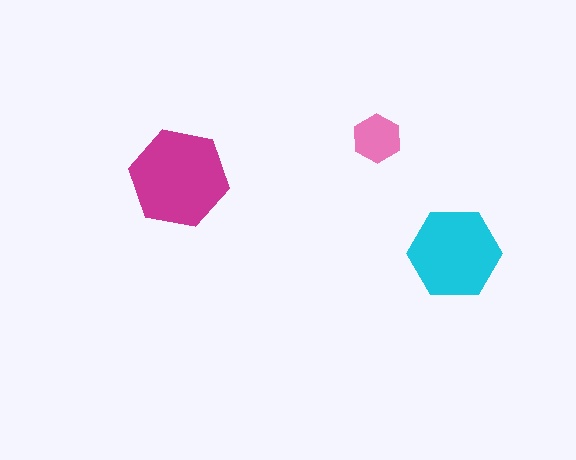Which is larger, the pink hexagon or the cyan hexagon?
The cyan one.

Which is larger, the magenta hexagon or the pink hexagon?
The magenta one.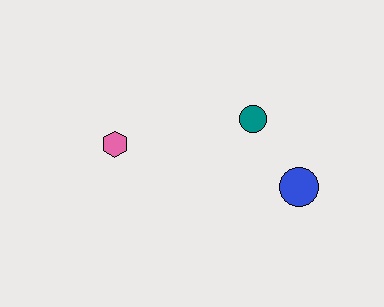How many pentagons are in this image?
There are no pentagons.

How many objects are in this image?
There are 3 objects.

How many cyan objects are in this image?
There are no cyan objects.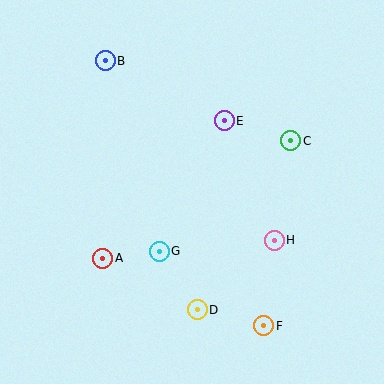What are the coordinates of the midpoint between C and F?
The midpoint between C and F is at (277, 233).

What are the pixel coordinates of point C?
Point C is at (291, 141).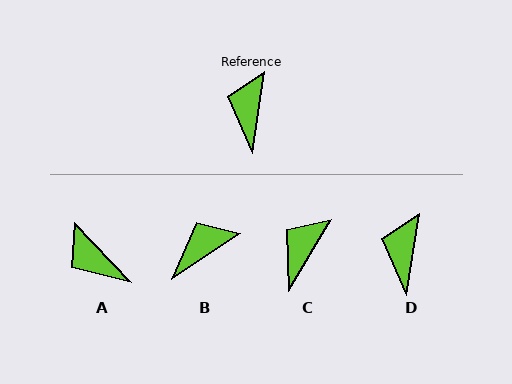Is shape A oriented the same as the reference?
No, it is off by about 52 degrees.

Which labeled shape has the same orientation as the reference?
D.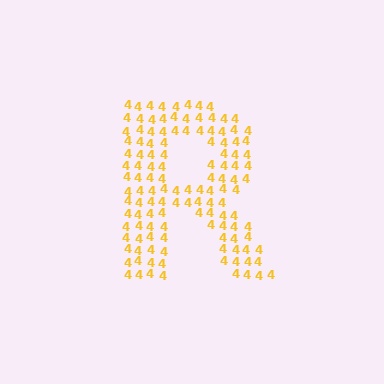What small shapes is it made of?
It is made of small digit 4's.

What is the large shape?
The large shape is the letter R.